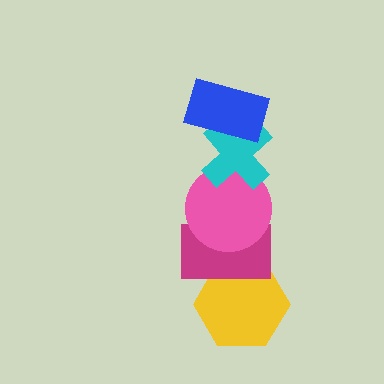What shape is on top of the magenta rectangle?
The pink circle is on top of the magenta rectangle.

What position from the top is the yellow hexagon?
The yellow hexagon is 5th from the top.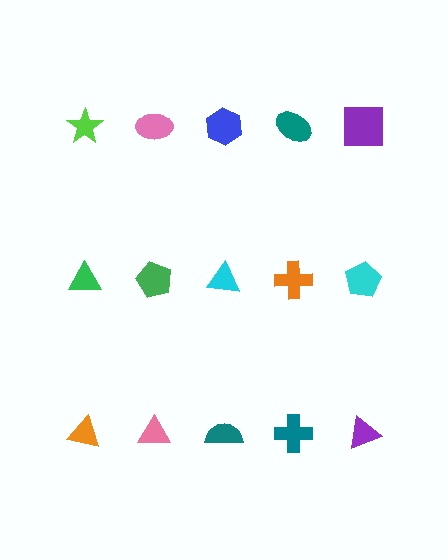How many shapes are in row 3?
5 shapes.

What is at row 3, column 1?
An orange triangle.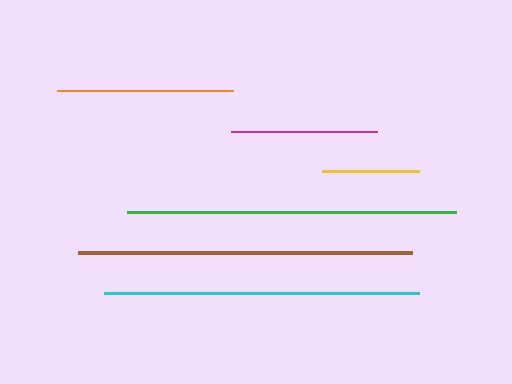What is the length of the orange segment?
The orange segment is approximately 176 pixels long.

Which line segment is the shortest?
The yellow line is the shortest at approximately 98 pixels.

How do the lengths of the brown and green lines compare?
The brown and green lines are approximately the same length.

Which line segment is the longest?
The brown line is the longest at approximately 333 pixels.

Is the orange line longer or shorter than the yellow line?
The orange line is longer than the yellow line.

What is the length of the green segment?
The green segment is approximately 328 pixels long.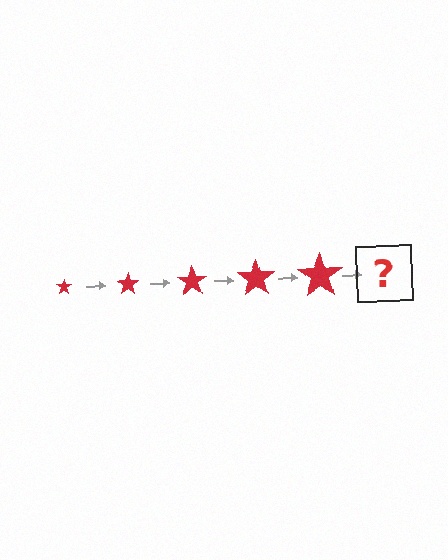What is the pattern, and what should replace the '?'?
The pattern is that the star gets progressively larger each step. The '?' should be a red star, larger than the previous one.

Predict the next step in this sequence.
The next step is a red star, larger than the previous one.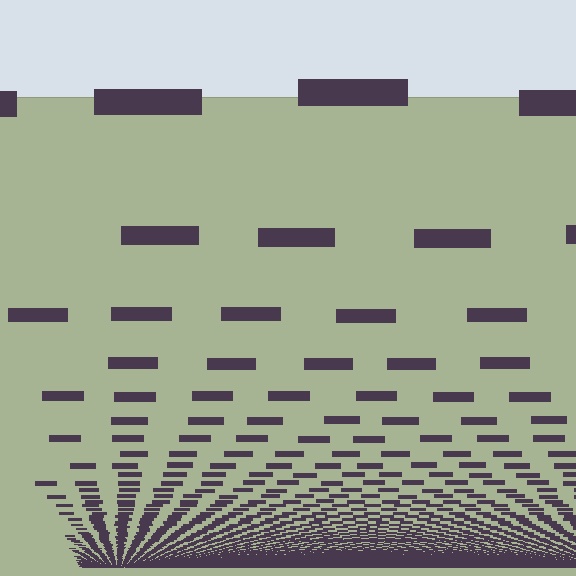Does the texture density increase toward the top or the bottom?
Density increases toward the bottom.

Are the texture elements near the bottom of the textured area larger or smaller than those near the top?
Smaller. The gradient is inverted — elements near the bottom are smaller and denser.